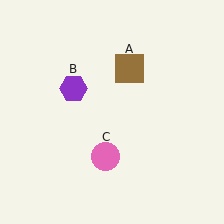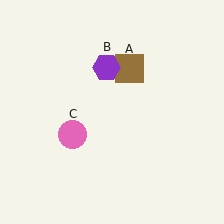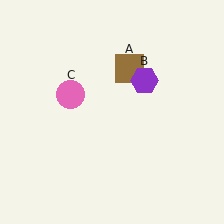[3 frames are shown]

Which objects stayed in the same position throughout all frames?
Brown square (object A) remained stationary.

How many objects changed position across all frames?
2 objects changed position: purple hexagon (object B), pink circle (object C).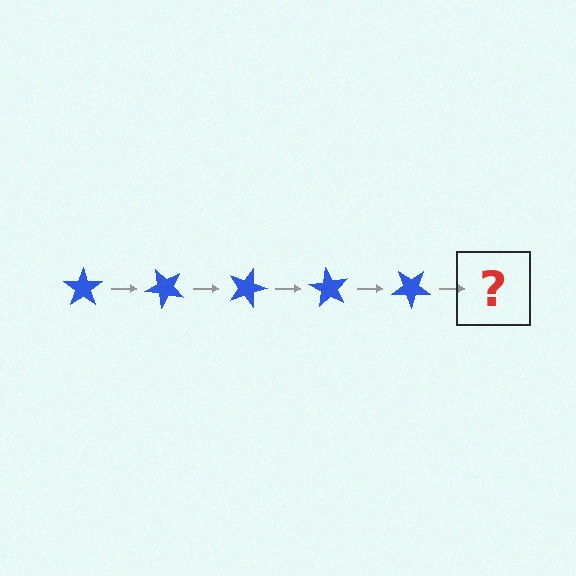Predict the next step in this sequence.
The next step is a blue star rotated 225 degrees.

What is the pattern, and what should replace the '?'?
The pattern is that the star rotates 45 degrees each step. The '?' should be a blue star rotated 225 degrees.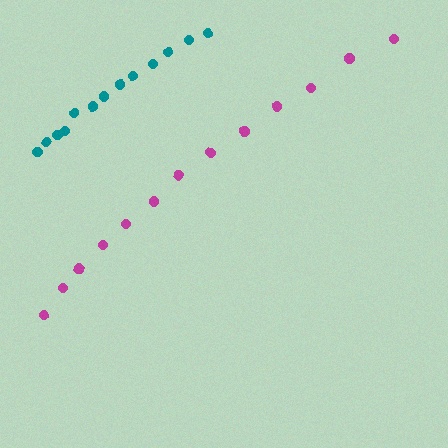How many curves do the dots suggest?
There are 2 distinct paths.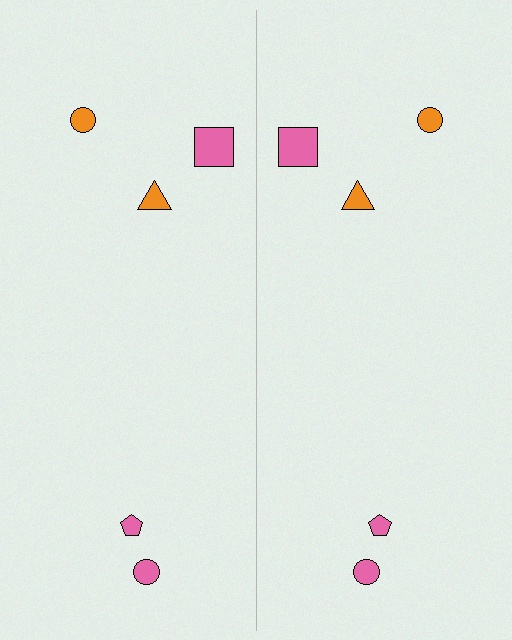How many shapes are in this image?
There are 10 shapes in this image.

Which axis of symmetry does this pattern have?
The pattern has a vertical axis of symmetry running through the center of the image.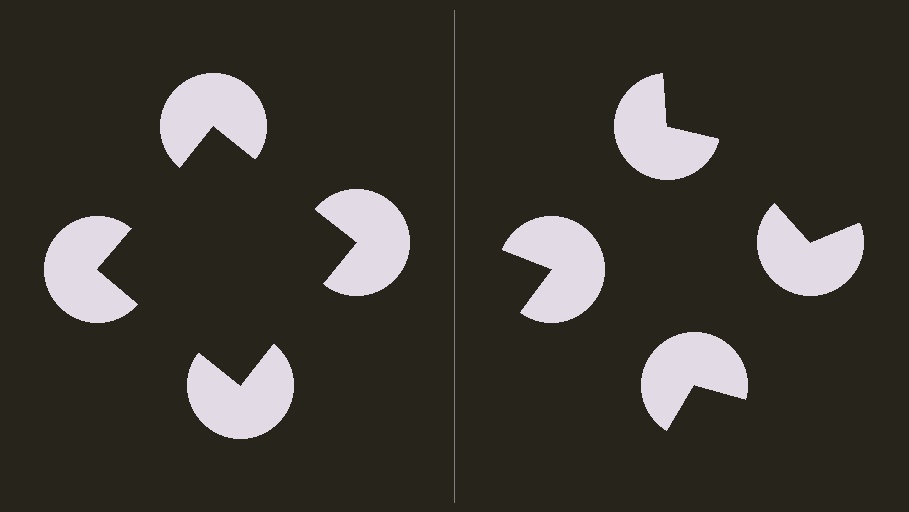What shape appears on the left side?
An illusory square.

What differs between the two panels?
The pac-man discs are positioned identically on both sides; only the wedge orientations differ. On the left they align to a square; on the right they are misaligned.